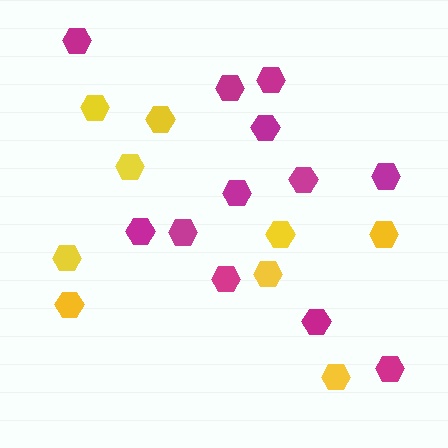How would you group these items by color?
There are 2 groups: one group of yellow hexagons (9) and one group of magenta hexagons (12).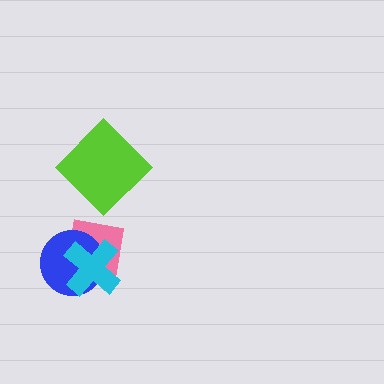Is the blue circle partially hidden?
Yes, it is partially covered by another shape.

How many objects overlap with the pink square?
2 objects overlap with the pink square.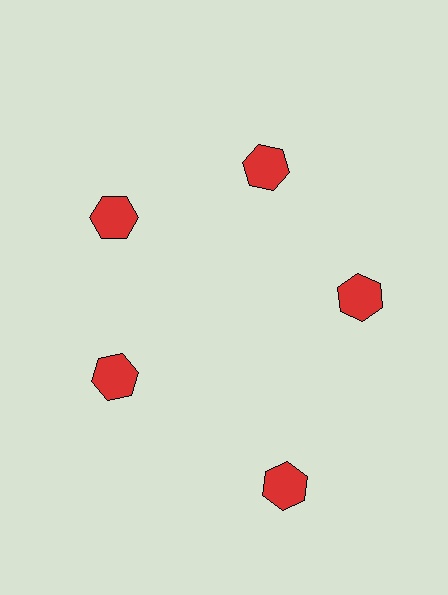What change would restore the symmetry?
The symmetry would be restored by moving it inward, back onto the ring so that all 5 hexagons sit at equal angles and equal distance from the center.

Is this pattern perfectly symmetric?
No. The 5 red hexagons are arranged in a ring, but one element near the 5 o'clock position is pushed outward from the center, breaking the 5-fold rotational symmetry.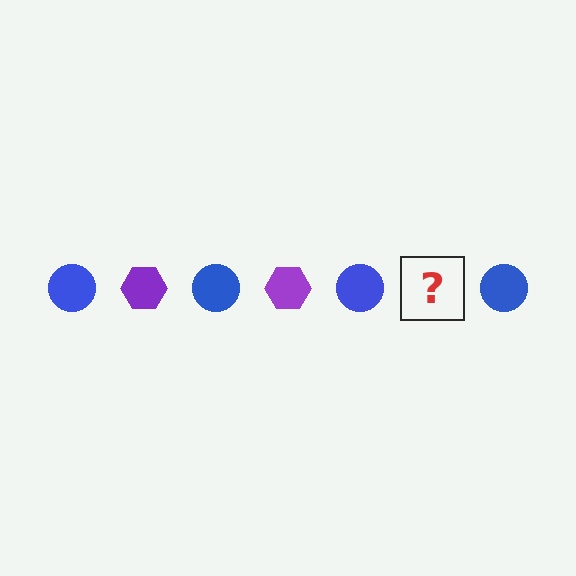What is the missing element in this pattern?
The missing element is a purple hexagon.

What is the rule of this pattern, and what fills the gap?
The rule is that the pattern alternates between blue circle and purple hexagon. The gap should be filled with a purple hexagon.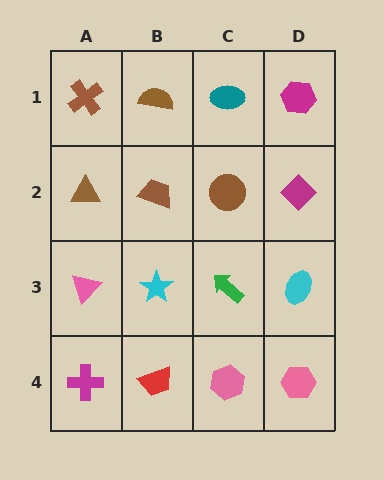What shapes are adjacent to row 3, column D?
A magenta diamond (row 2, column D), a pink hexagon (row 4, column D), a green arrow (row 3, column C).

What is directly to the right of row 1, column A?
A brown semicircle.